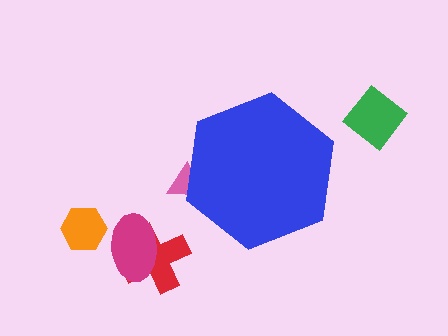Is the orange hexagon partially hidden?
No, the orange hexagon is fully visible.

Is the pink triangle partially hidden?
Yes, the pink triangle is partially hidden behind the blue hexagon.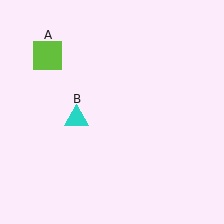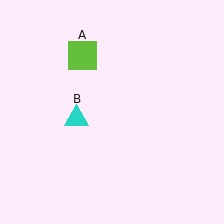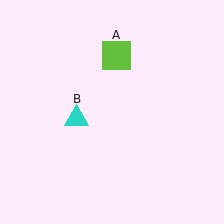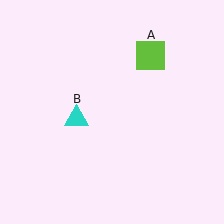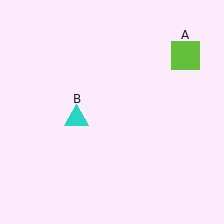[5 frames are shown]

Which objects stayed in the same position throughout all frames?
Cyan triangle (object B) remained stationary.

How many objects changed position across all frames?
1 object changed position: lime square (object A).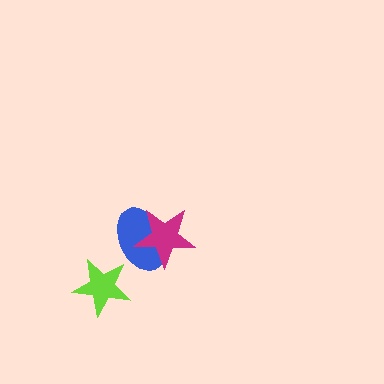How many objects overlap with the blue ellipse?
1 object overlaps with the blue ellipse.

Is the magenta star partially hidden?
No, no other shape covers it.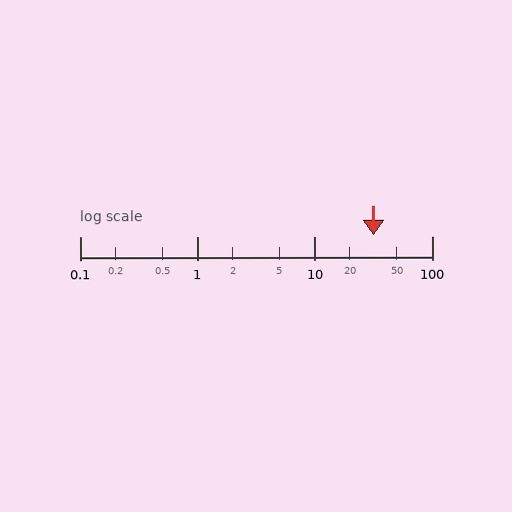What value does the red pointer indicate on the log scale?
The pointer indicates approximately 32.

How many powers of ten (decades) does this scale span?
The scale spans 3 decades, from 0.1 to 100.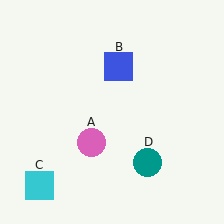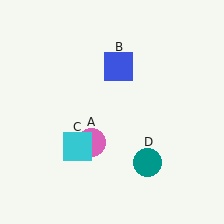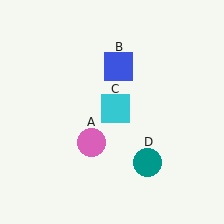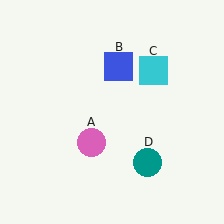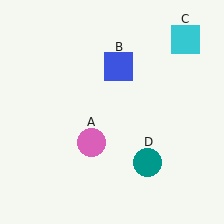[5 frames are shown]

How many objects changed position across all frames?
1 object changed position: cyan square (object C).